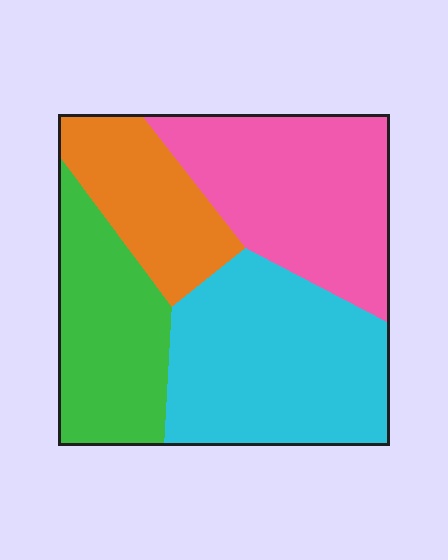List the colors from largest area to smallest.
From largest to smallest: cyan, pink, green, orange.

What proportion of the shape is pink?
Pink takes up between a quarter and a half of the shape.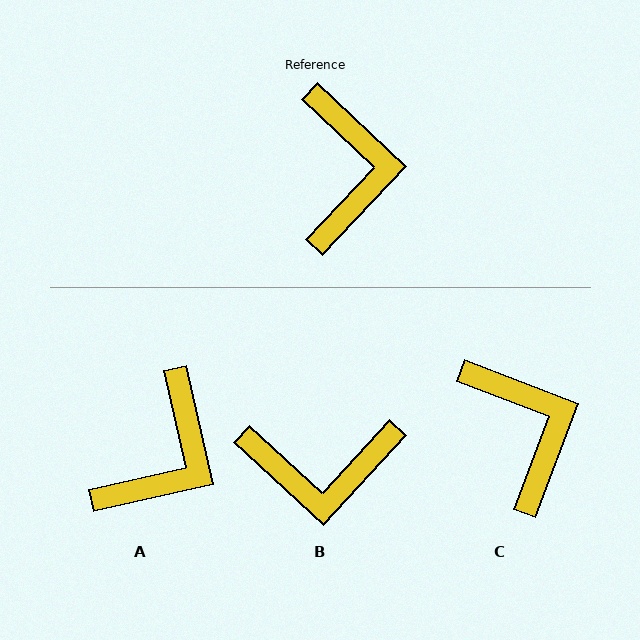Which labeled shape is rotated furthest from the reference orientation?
B, about 89 degrees away.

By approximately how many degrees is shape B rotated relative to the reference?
Approximately 89 degrees clockwise.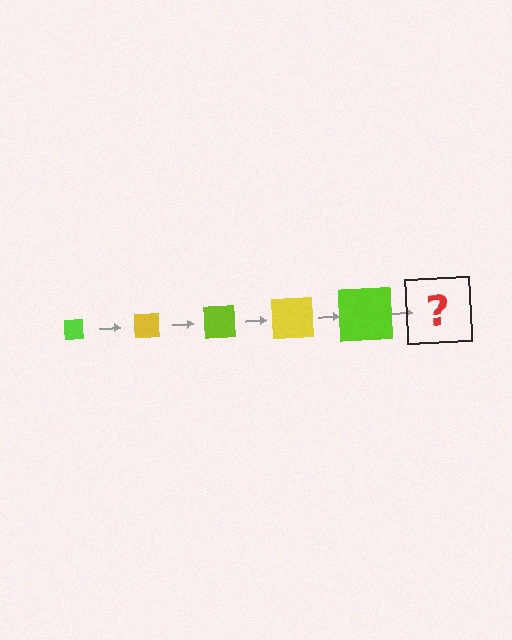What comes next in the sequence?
The next element should be a yellow square, larger than the previous one.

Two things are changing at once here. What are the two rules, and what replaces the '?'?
The two rules are that the square grows larger each step and the color cycles through lime and yellow. The '?' should be a yellow square, larger than the previous one.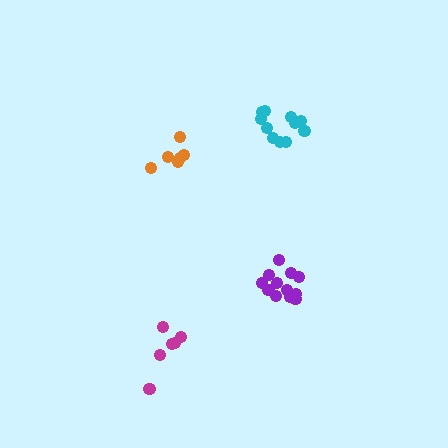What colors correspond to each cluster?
The clusters are colored: cyan, purple, orange, magenta.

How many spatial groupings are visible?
There are 4 spatial groupings.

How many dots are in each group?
Group 1: 11 dots, Group 2: 12 dots, Group 3: 6 dots, Group 4: 6 dots (35 total).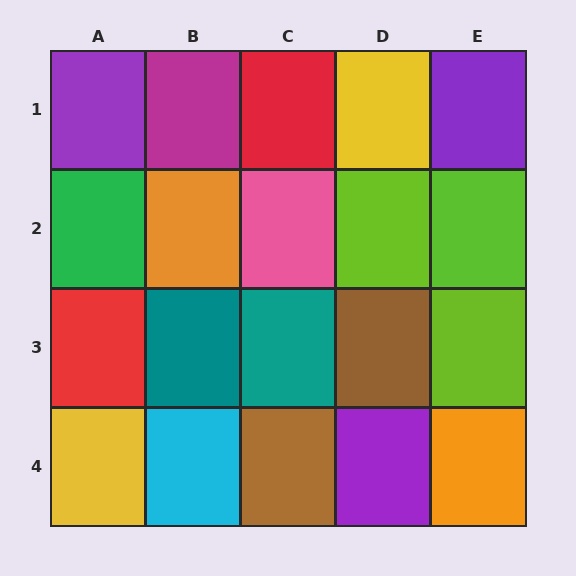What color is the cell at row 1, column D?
Yellow.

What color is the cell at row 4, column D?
Purple.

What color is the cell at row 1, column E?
Purple.